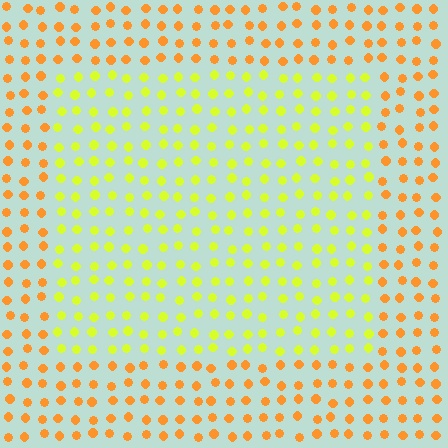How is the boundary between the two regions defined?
The boundary is defined purely by a slight shift in hue (about 41 degrees). Spacing, size, and orientation are identical on both sides.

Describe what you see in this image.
The image is filled with small orange elements in a uniform arrangement. A rectangle-shaped region is visible where the elements are tinted to a slightly different hue, forming a subtle color boundary.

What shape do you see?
I see a rectangle.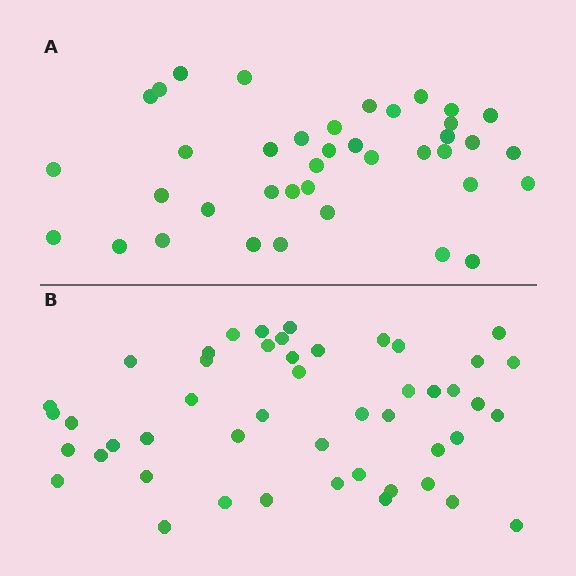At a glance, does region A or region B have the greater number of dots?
Region B (the bottom region) has more dots.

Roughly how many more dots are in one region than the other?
Region B has roughly 8 or so more dots than region A.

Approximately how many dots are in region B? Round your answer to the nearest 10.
About 50 dots. (The exact count is 48, which rounds to 50.)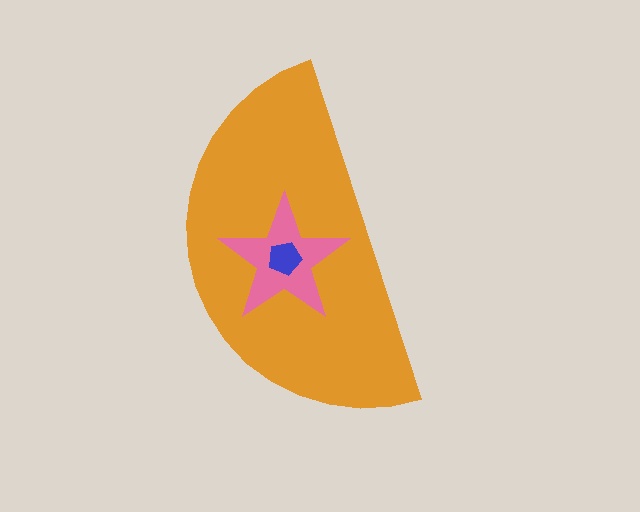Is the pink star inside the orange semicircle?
Yes.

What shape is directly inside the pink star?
The blue pentagon.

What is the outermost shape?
The orange semicircle.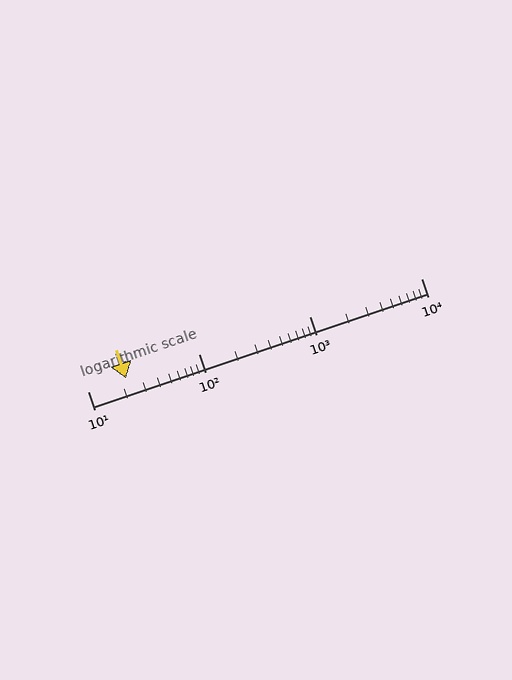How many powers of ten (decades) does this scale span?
The scale spans 3 decades, from 10 to 10000.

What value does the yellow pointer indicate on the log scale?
The pointer indicates approximately 22.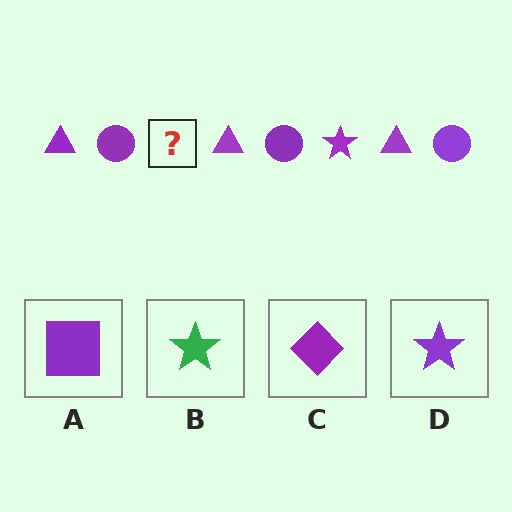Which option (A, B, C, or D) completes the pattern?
D.